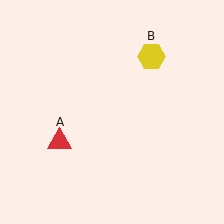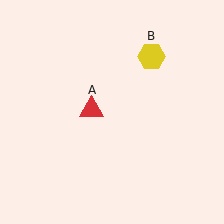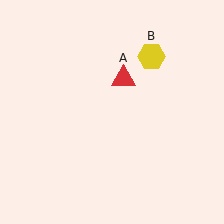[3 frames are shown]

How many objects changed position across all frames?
1 object changed position: red triangle (object A).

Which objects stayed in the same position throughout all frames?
Yellow hexagon (object B) remained stationary.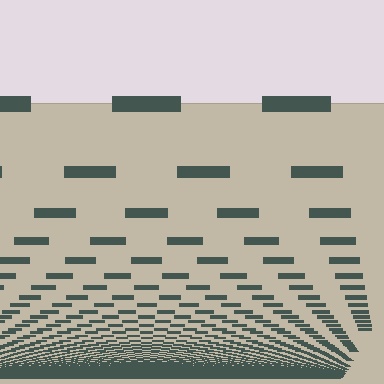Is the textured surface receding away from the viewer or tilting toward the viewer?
The surface appears to tilt toward the viewer. Texture elements get larger and sparser toward the top.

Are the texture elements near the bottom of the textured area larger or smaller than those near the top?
Smaller. The gradient is inverted — elements near the bottom are smaller and denser.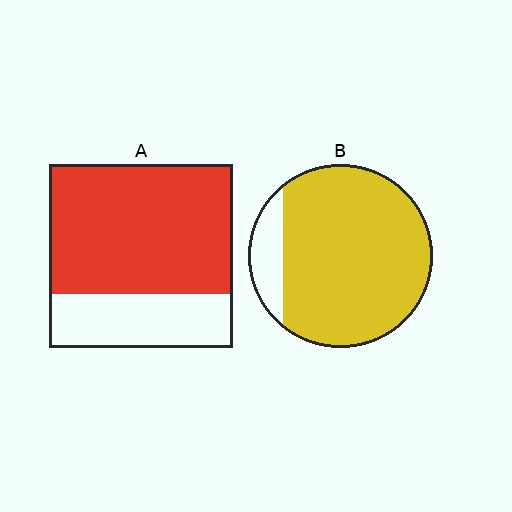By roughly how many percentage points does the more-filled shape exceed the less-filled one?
By roughly 15 percentage points (B over A).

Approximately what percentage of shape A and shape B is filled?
A is approximately 70% and B is approximately 85%.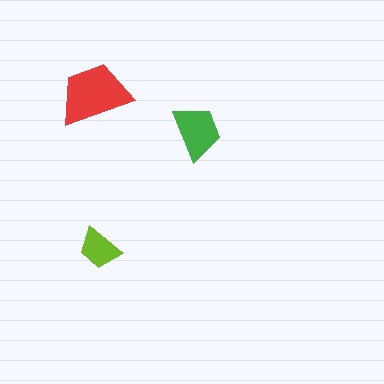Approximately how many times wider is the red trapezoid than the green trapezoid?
About 1.5 times wider.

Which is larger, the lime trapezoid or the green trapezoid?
The green one.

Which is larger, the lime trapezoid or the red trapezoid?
The red one.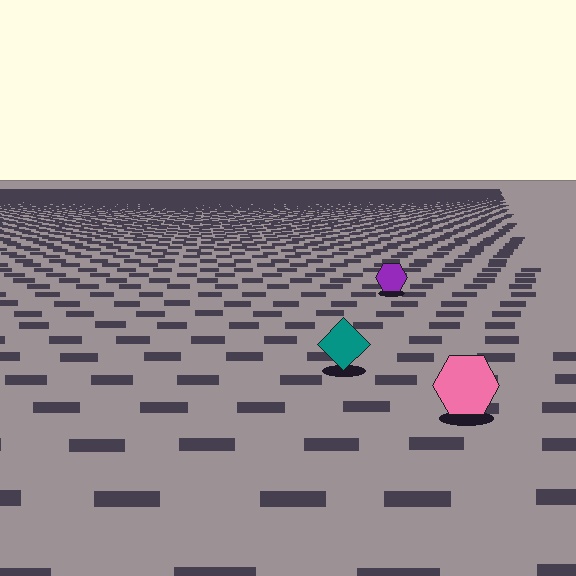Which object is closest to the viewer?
The pink hexagon is closest. The texture marks near it are larger and more spread out.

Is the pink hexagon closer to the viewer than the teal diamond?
Yes. The pink hexagon is closer — you can tell from the texture gradient: the ground texture is coarser near it.